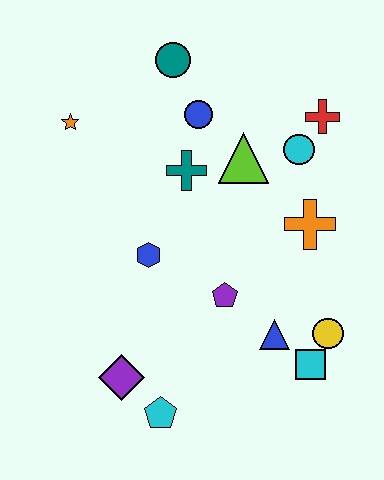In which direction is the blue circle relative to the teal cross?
The blue circle is above the teal cross.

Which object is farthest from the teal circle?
The cyan pentagon is farthest from the teal circle.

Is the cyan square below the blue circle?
Yes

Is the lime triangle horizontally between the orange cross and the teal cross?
Yes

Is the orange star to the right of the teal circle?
No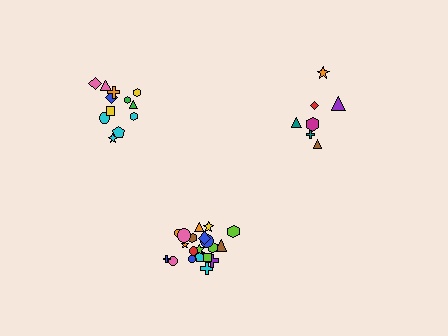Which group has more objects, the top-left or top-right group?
The top-left group.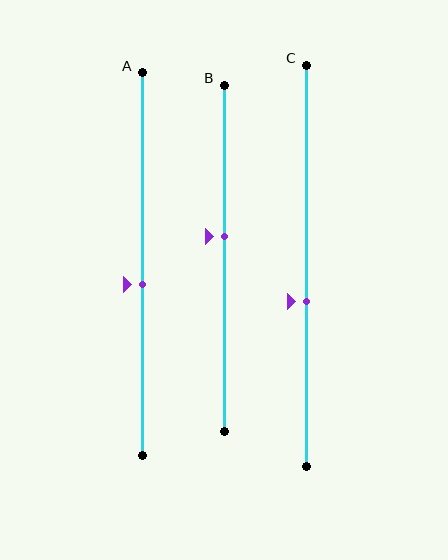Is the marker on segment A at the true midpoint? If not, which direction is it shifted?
No, the marker on segment A is shifted downward by about 5% of the segment length.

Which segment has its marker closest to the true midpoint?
Segment A has its marker closest to the true midpoint.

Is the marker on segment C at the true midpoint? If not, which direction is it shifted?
No, the marker on segment C is shifted downward by about 9% of the segment length.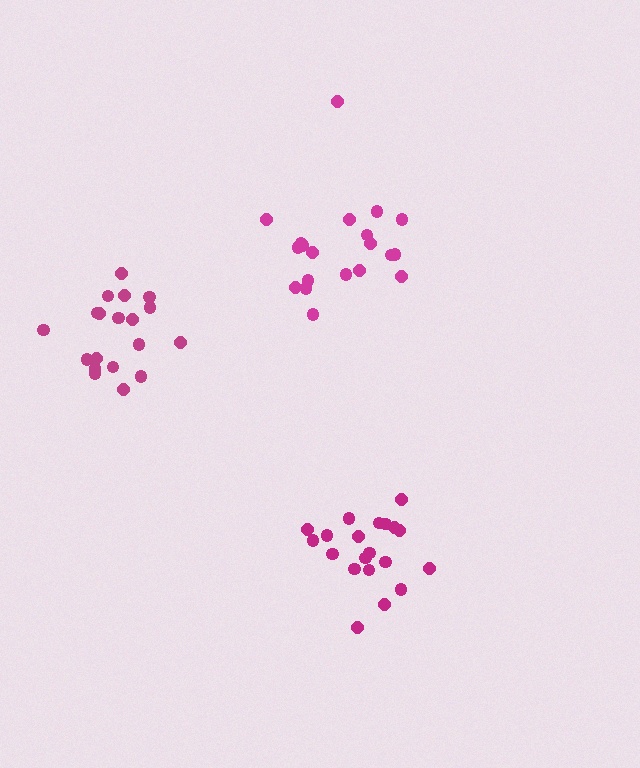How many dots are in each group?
Group 1: 20 dots, Group 2: 20 dots, Group 3: 19 dots (59 total).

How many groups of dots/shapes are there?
There are 3 groups.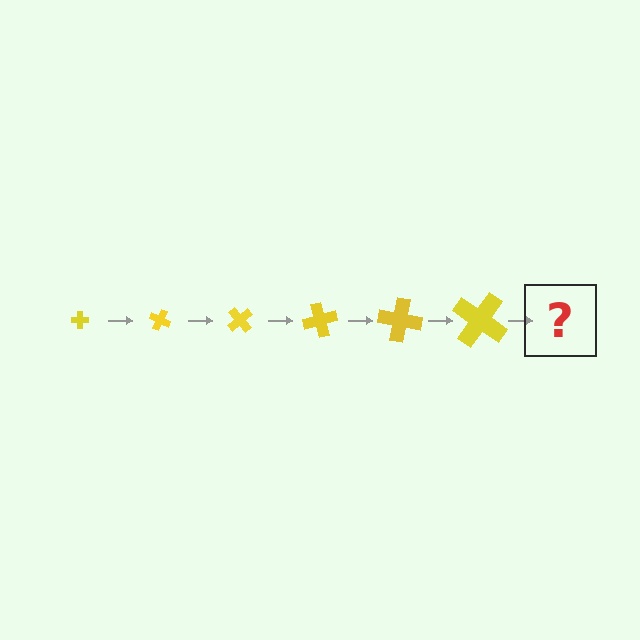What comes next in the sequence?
The next element should be a cross, larger than the previous one and rotated 150 degrees from the start.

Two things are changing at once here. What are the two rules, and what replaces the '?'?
The two rules are that the cross grows larger each step and it rotates 25 degrees each step. The '?' should be a cross, larger than the previous one and rotated 150 degrees from the start.